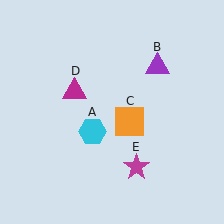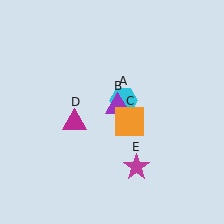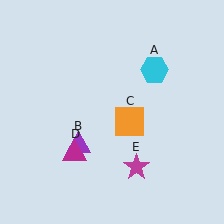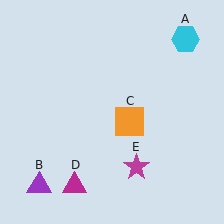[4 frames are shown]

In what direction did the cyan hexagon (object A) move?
The cyan hexagon (object A) moved up and to the right.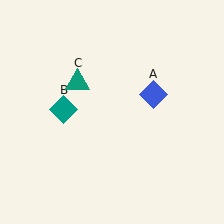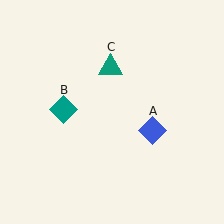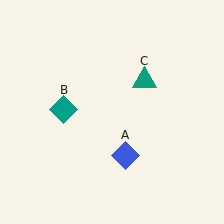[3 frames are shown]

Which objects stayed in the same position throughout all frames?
Teal diamond (object B) remained stationary.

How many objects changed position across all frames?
2 objects changed position: blue diamond (object A), teal triangle (object C).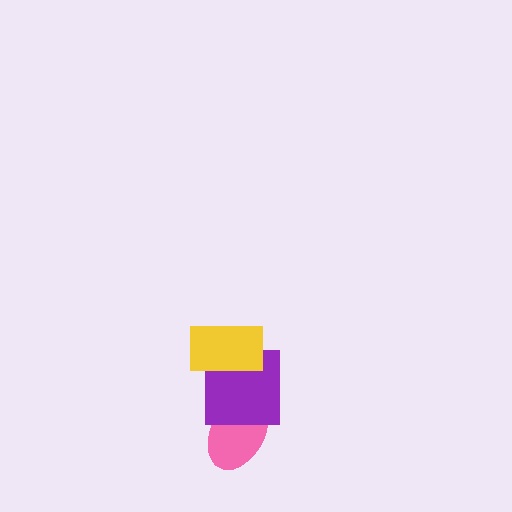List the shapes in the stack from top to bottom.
From top to bottom: the yellow rectangle, the purple square, the pink ellipse.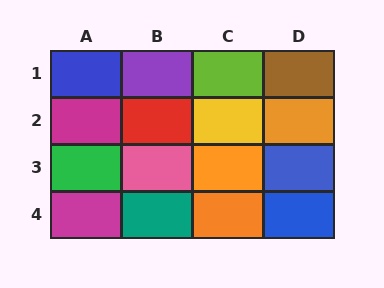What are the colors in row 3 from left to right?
Green, pink, orange, blue.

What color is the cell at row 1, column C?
Lime.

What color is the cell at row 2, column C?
Yellow.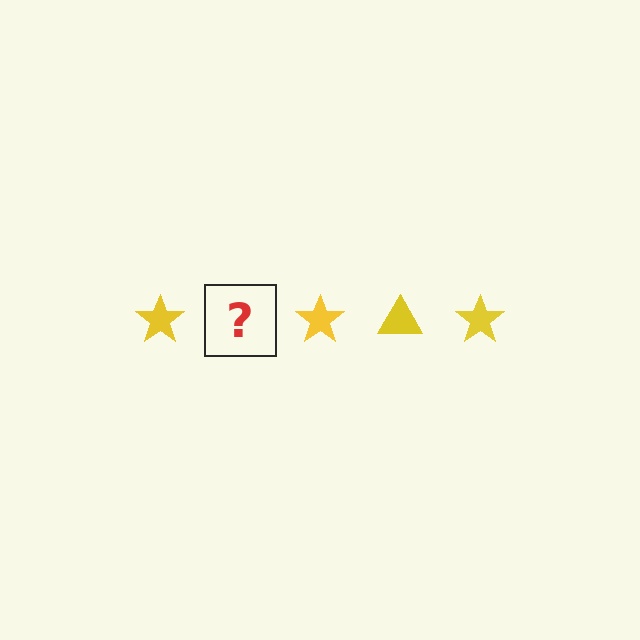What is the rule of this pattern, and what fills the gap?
The rule is that the pattern cycles through star, triangle shapes in yellow. The gap should be filled with a yellow triangle.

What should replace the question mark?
The question mark should be replaced with a yellow triangle.